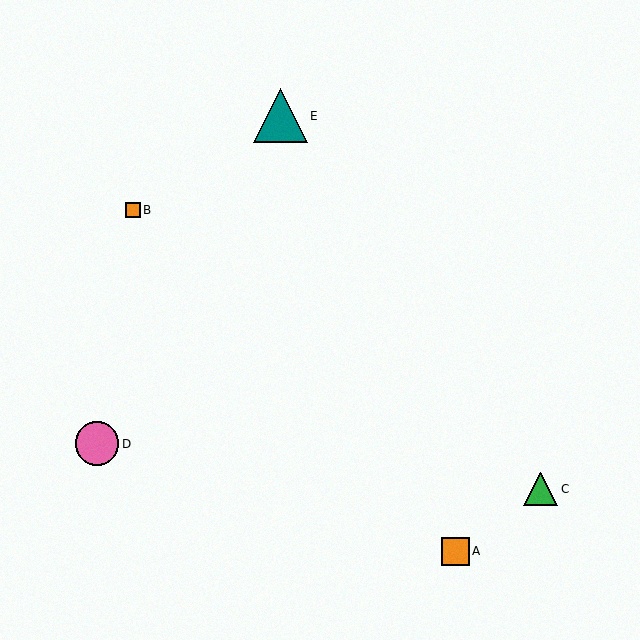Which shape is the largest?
The teal triangle (labeled E) is the largest.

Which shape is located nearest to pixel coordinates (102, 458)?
The pink circle (labeled D) at (97, 444) is nearest to that location.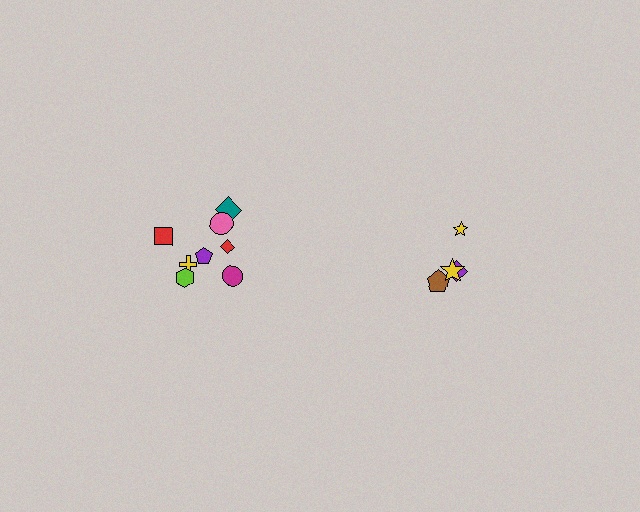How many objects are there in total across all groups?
There are 12 objects.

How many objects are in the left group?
There are 8 objects.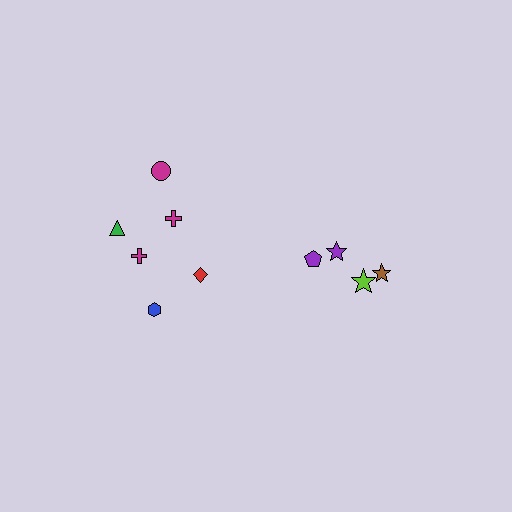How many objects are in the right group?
There are 4 objects.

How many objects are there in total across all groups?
There are 10 objects.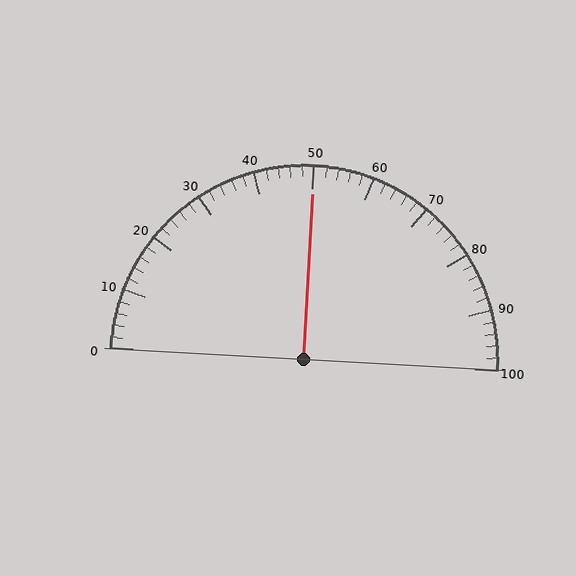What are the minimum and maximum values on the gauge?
The gauge ranges from 0 to 100.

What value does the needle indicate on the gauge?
The needle indicates approximately 50.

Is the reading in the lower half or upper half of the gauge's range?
The reading is in the upper half of the range (0 to 100).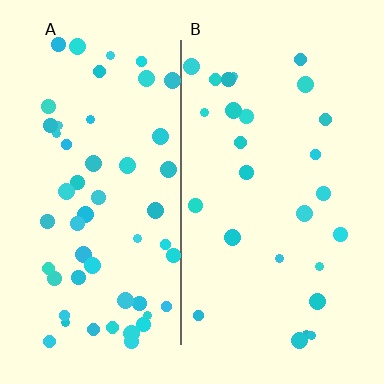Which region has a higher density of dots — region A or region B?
A (the left).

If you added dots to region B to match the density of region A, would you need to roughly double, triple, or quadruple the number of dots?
Approximately double.